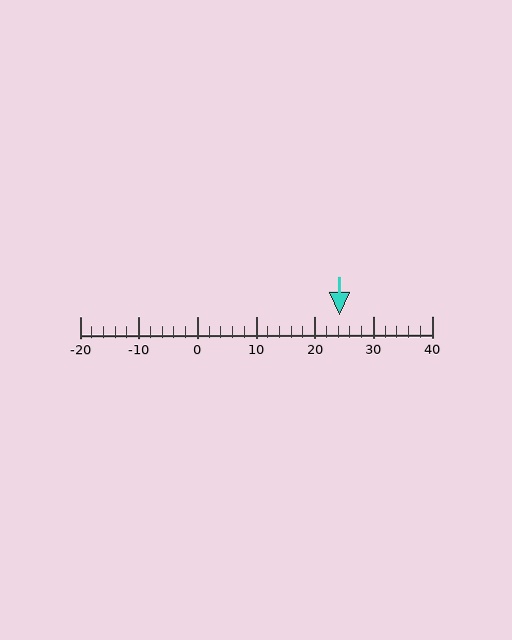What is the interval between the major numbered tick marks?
The major tick marks are spaced 10 units apart.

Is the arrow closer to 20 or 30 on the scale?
The arrow is closer to 20.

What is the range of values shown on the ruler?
The ruler shows values from -20 to 40.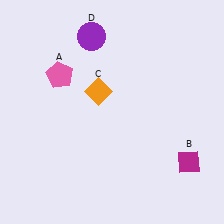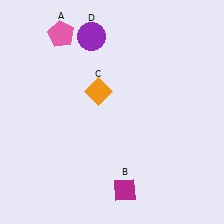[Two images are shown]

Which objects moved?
The objects that moved are: the pink pentagon (A), the magenta diamond (B).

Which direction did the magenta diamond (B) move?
The magenta diamond (B) moved left.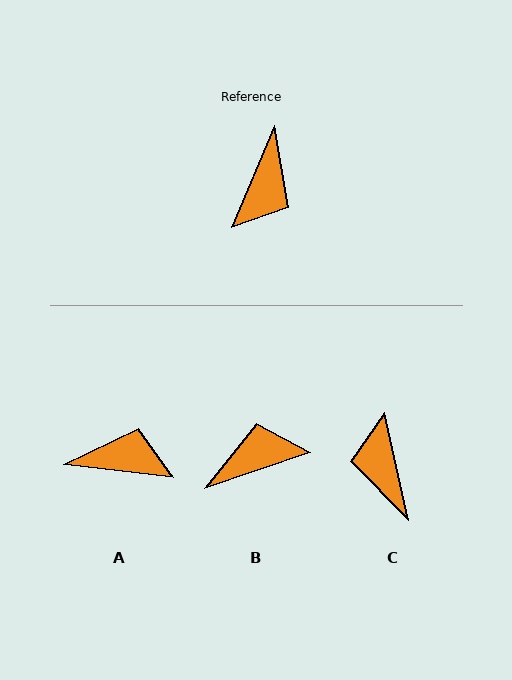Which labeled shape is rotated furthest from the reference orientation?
C, about 145 degrees away.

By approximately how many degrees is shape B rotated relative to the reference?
Approximately 132 degrees counter-clockwise.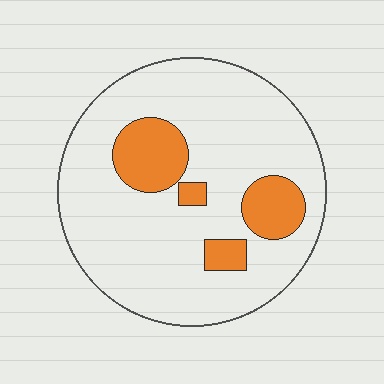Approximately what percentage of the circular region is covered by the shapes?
Approximately 15%.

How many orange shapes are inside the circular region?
4.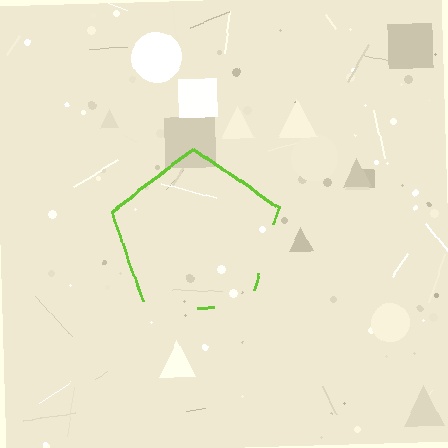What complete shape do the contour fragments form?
The contour fragments form a pentagon.